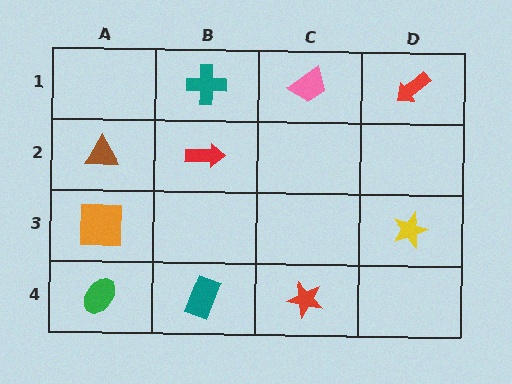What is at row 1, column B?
A teal cross.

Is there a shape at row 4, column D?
No, that cell is empty.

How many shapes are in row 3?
2 shapes.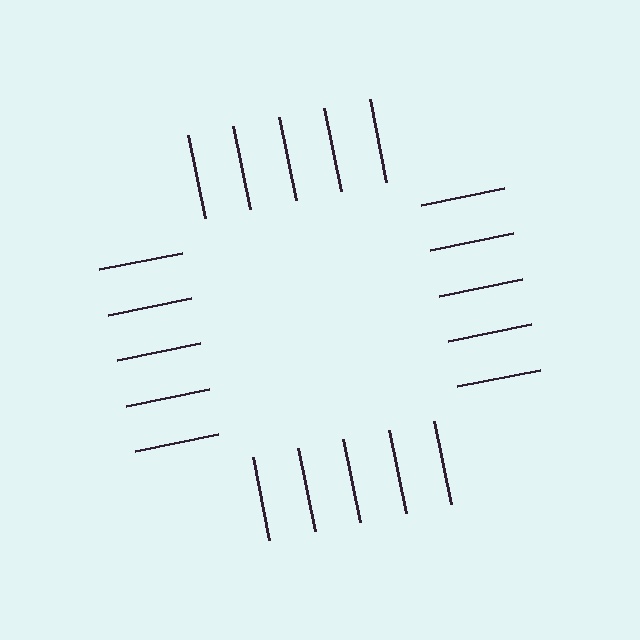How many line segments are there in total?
20 — 5 along each of the 4 edges.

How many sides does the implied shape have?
4 sides — the line-ends trace a square.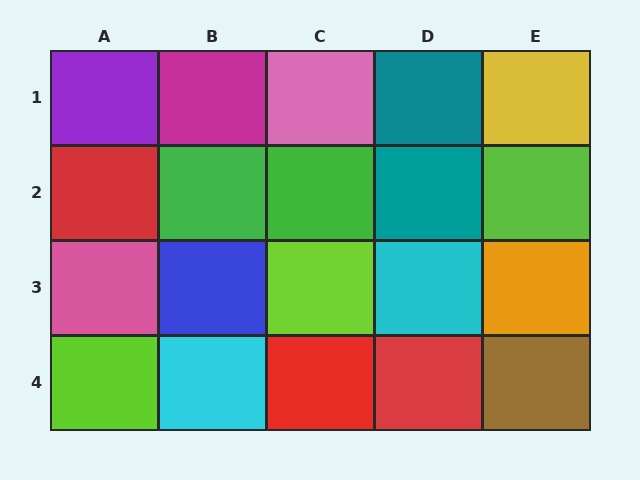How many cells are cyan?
2 cells are cyan.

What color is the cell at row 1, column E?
Yellow.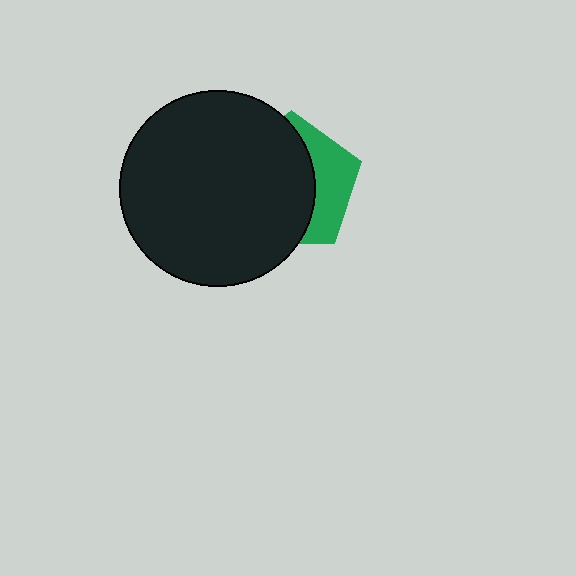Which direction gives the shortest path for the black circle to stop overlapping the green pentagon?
Moving left gives the shortest separation.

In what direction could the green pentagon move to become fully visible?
The green pentagon could move right. That would shift it out from behind the black circle entirely.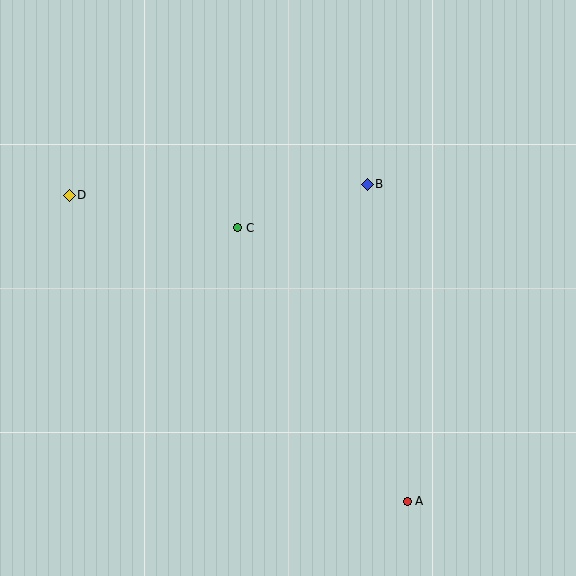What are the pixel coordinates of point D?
Point D is at (69, 195).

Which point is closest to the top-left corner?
Point D is closest to the top-left corner.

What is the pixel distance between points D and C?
The distance between D and C is 171 pixels.